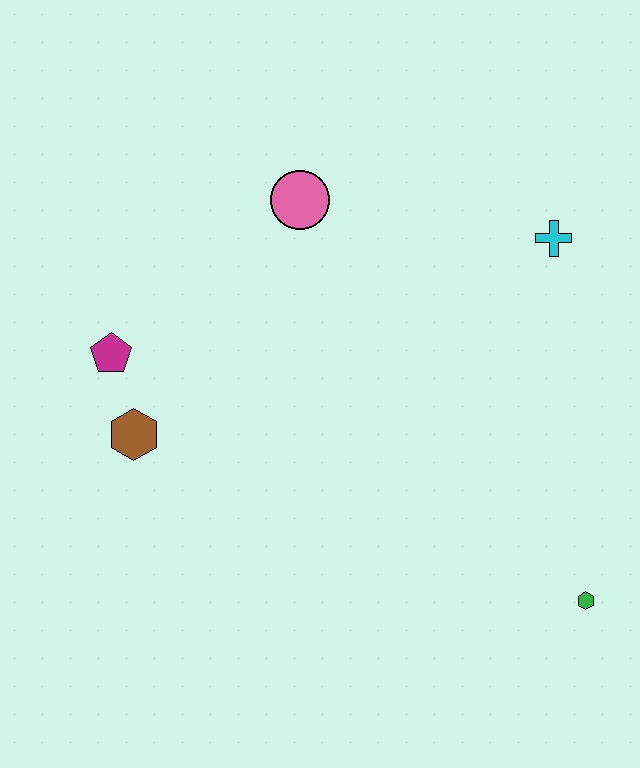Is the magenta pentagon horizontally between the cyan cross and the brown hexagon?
No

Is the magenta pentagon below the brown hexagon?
No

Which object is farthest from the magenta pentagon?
The green hexagon is farthest from the magenta pentagon.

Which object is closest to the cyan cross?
The pink circle is closest to the cyan cross.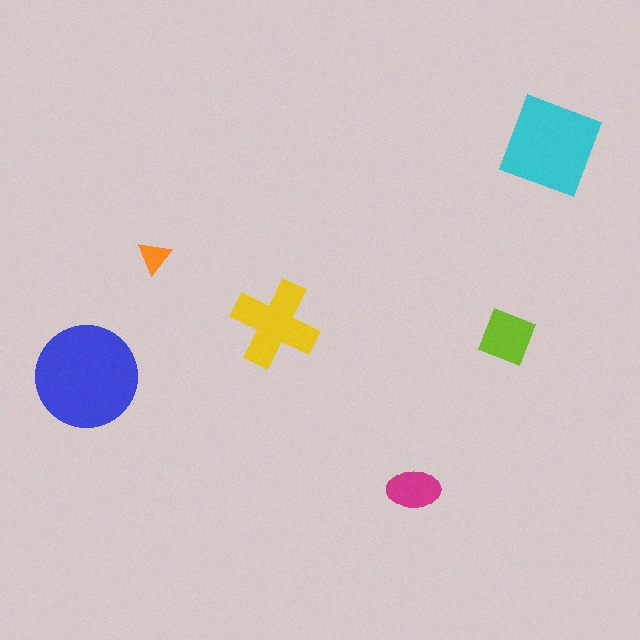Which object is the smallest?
The orange triangle.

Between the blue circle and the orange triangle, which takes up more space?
The blue circle.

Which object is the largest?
The blue circle.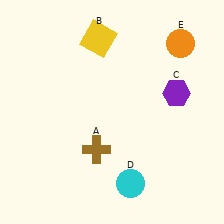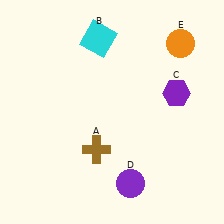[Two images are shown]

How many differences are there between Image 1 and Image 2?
There are 2 differences between the two images.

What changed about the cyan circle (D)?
In Image 1, D is cyan. In Image 2, it changed to purple.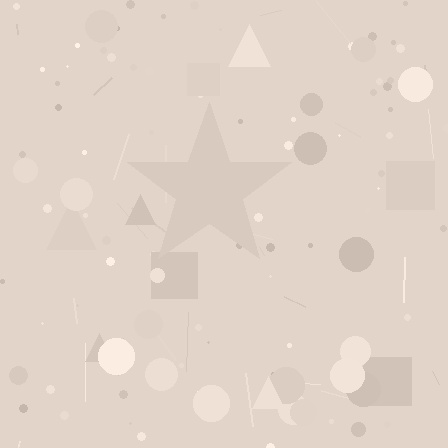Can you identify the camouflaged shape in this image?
The camouflaged shape is a star.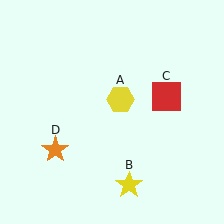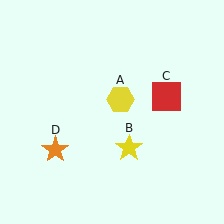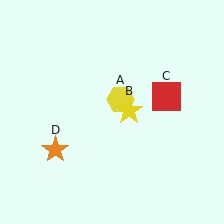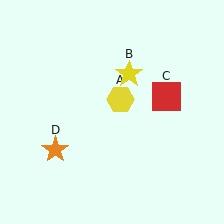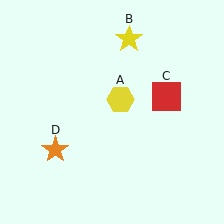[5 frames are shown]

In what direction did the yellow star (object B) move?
The yellow star (object B) moved up.